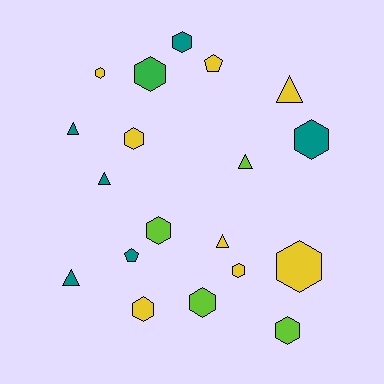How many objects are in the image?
There are 19 objects.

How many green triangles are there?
There are no green triangles.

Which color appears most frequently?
Yellow, with 8 objects.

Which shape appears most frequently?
Hexagon, with 11 objects.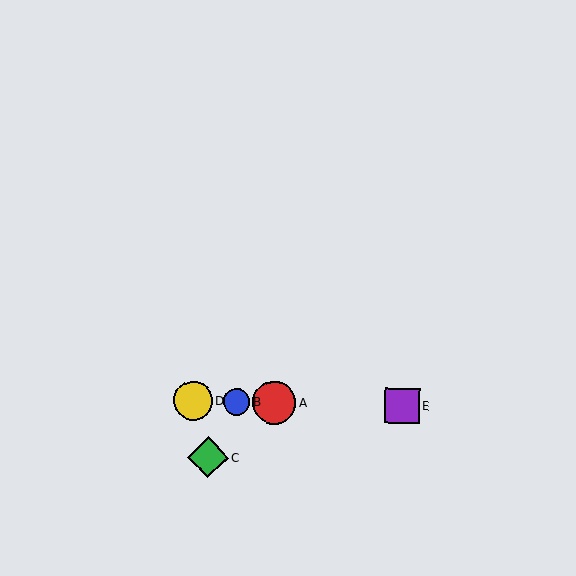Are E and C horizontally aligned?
No, E is at y≈406 and C is at y≈457.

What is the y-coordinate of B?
Object B is at y≈402.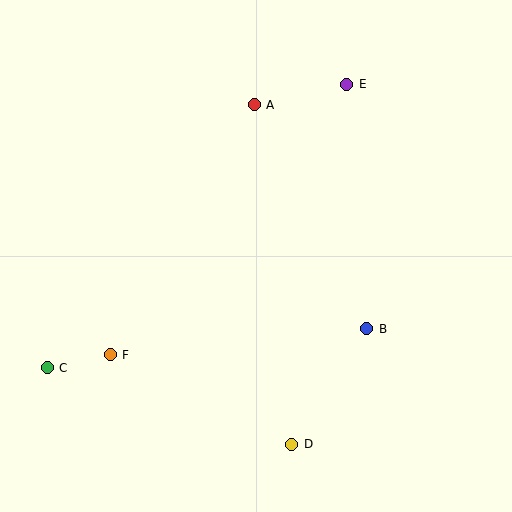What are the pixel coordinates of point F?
Point F is at (110, 355).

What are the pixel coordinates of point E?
Point E is at (347, 84).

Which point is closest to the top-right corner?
Point E is closest to the top-right corner.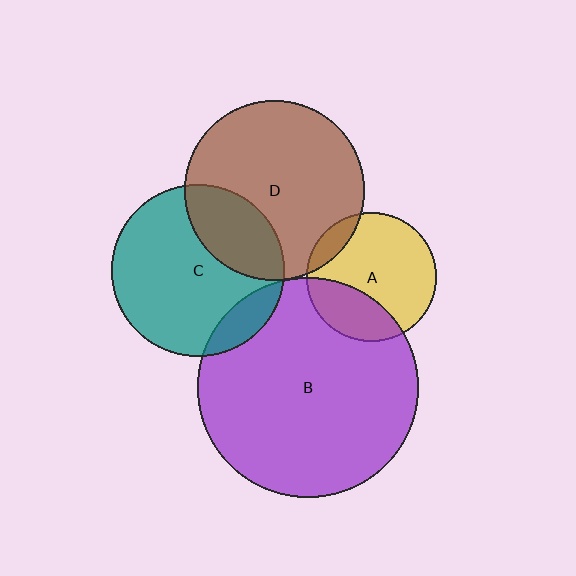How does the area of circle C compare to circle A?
Approximately 1.8 times.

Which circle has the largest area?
Circle B (purple).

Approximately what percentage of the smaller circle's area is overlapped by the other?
Approximately 25%.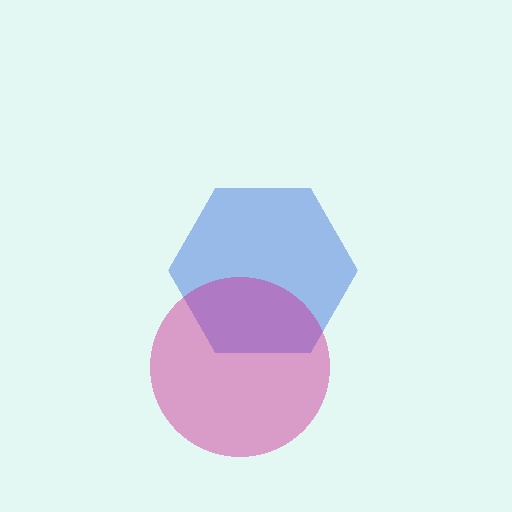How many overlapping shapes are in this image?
There are 2 overlapping shapes in the image.